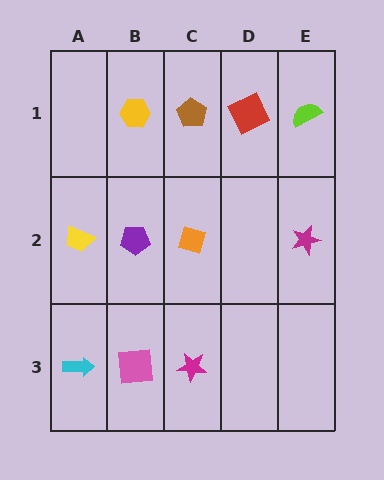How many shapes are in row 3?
3 shapes.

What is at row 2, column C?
An orange diamond.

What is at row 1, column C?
A brown pentagon.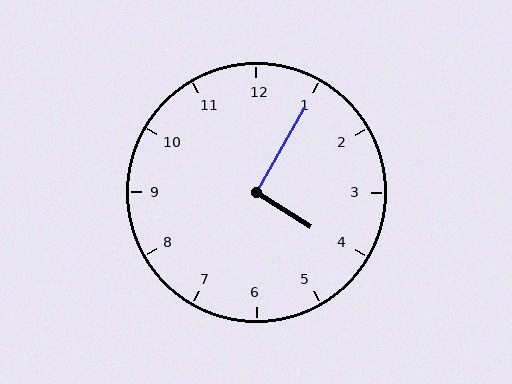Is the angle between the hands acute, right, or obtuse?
It is right.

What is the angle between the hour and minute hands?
Approximately 92 degrees.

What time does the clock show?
4:05.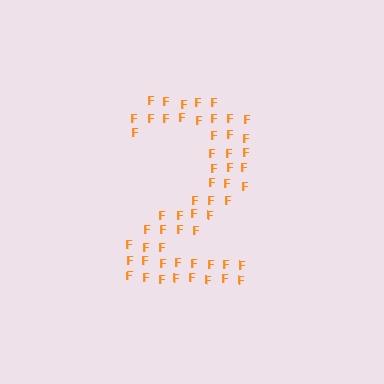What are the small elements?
The small elements are letter F's.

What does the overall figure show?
The overall figure shows the digit 2.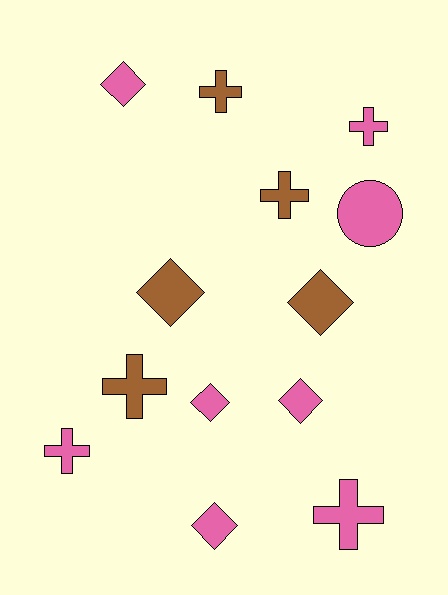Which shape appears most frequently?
Diamond, with 6 objects.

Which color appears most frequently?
Pink, with 8 objects.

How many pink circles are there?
There is 1 pink circle.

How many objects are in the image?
There are 13 objects.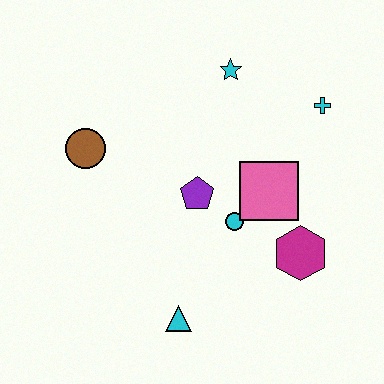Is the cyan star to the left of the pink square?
Yes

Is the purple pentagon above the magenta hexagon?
Yes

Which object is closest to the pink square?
The cyan circle is closest to the pink square.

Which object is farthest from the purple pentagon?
The cyan cross is farthest from the purple pentagon.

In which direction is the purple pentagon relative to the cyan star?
The purple pentagon is below the cyan star.